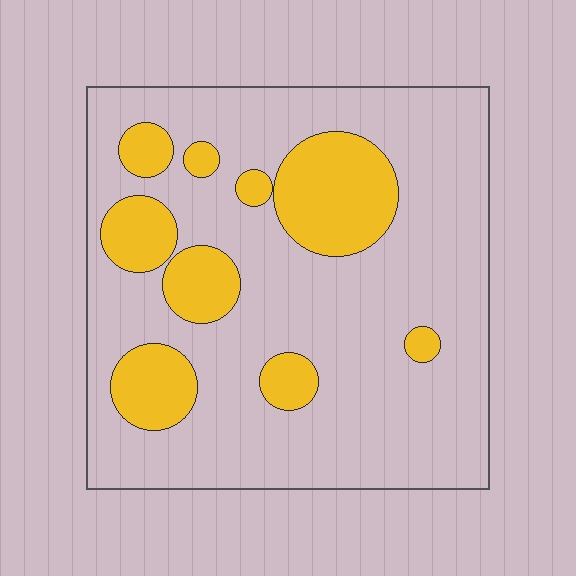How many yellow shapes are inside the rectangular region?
9.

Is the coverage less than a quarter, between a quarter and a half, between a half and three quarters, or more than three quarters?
Less than a quarter.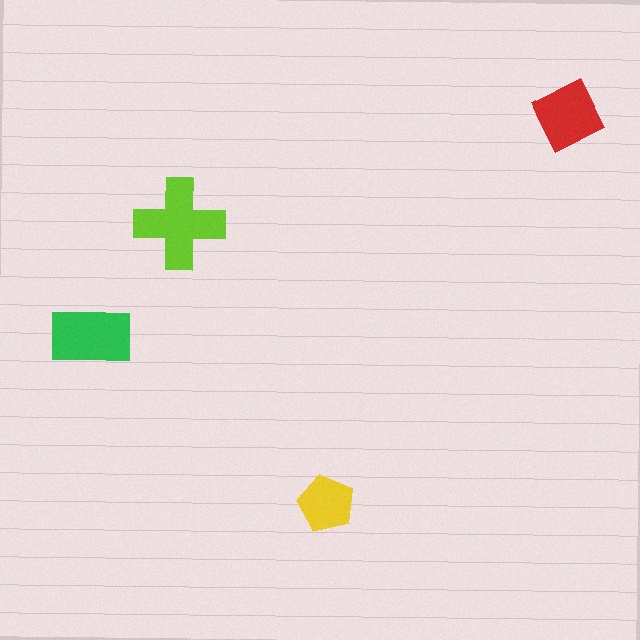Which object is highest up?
The red square is topmost.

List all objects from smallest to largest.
The yellow pentagon, the red square, the green rectangle, the lime cross.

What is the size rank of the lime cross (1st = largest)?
1st.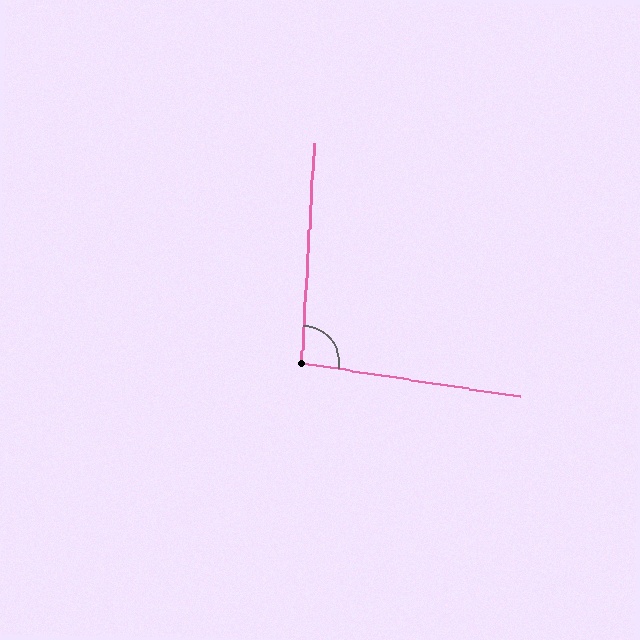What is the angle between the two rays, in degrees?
Approximately 95 degrees.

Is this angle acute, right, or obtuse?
It is obtuse.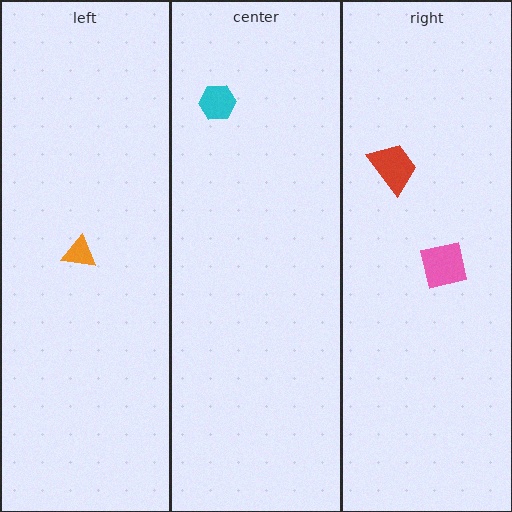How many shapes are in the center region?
1.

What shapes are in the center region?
The cyan hexagon.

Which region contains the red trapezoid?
The right region.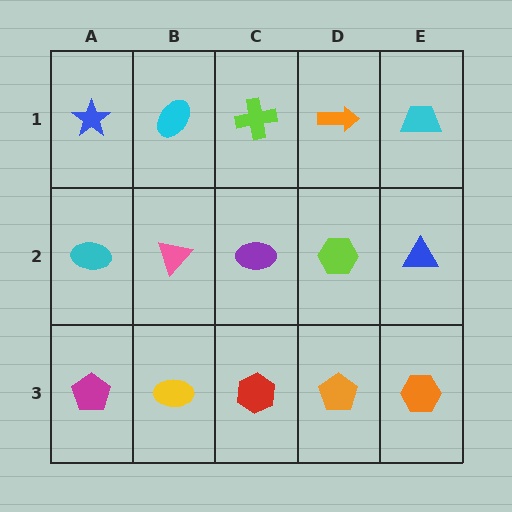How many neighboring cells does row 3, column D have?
3.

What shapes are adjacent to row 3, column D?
A lime hexagon (row 2, column D), a red hexagon (row 3, column C), an orange hexagon (row 3, column E).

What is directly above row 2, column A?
A blue star.